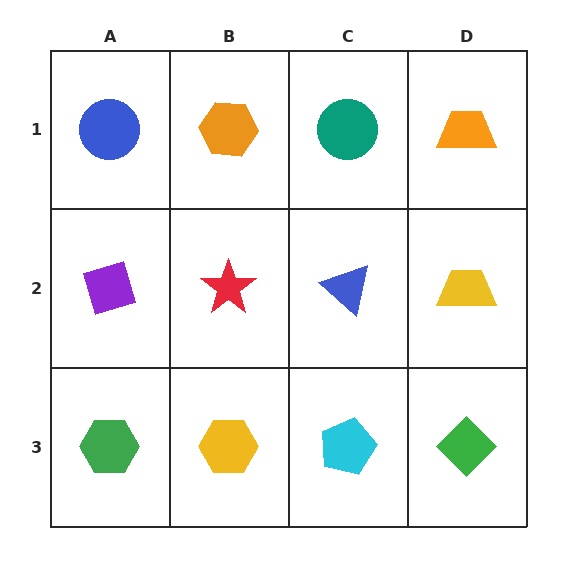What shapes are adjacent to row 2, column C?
A teal circle (row 1, column C), a cyan pentagon (row 3, column C), a red star (row 2, column B), a yellow trapezoid (row 2, column D).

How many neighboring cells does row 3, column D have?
2.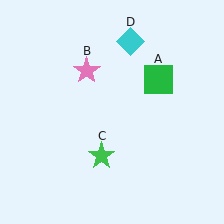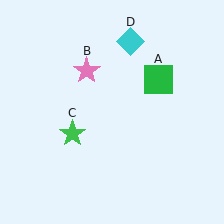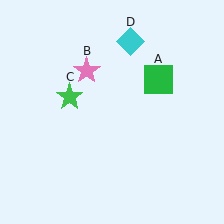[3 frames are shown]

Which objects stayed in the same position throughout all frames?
Green square (object A) and pink star (object B) and cyan diamond (object D) remained stationary.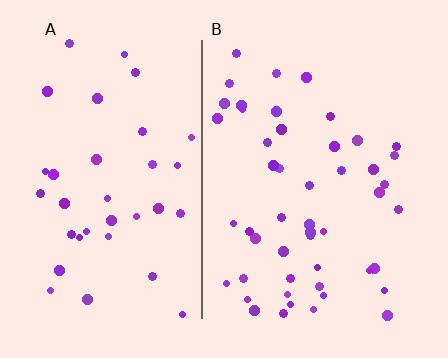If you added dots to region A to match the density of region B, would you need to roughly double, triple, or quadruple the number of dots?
Approximately double.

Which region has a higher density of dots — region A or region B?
B (the right).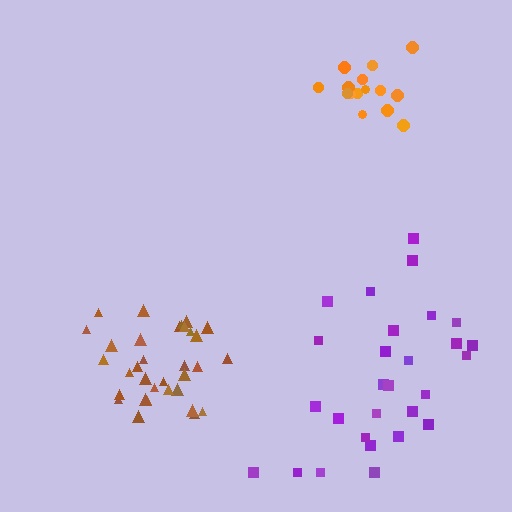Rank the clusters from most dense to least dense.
orange, brown, purple.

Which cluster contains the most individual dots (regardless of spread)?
Brown (33).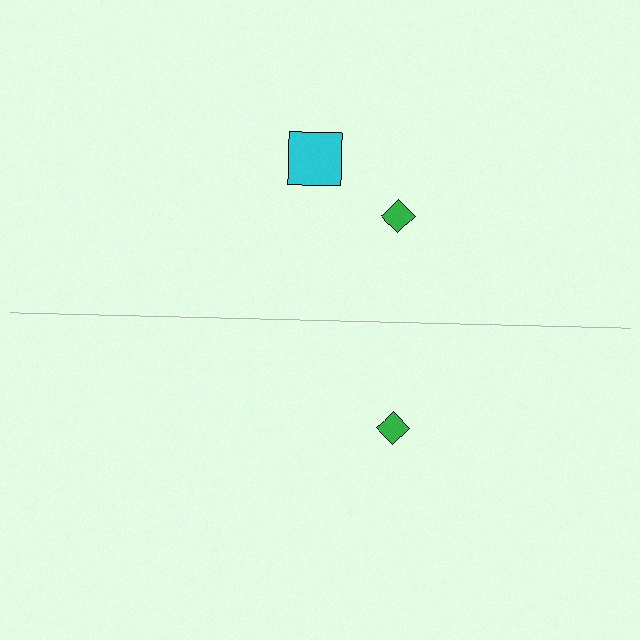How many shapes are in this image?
There are 3 shapes in this image.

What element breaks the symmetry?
A cyan square is missing from the bottom side.